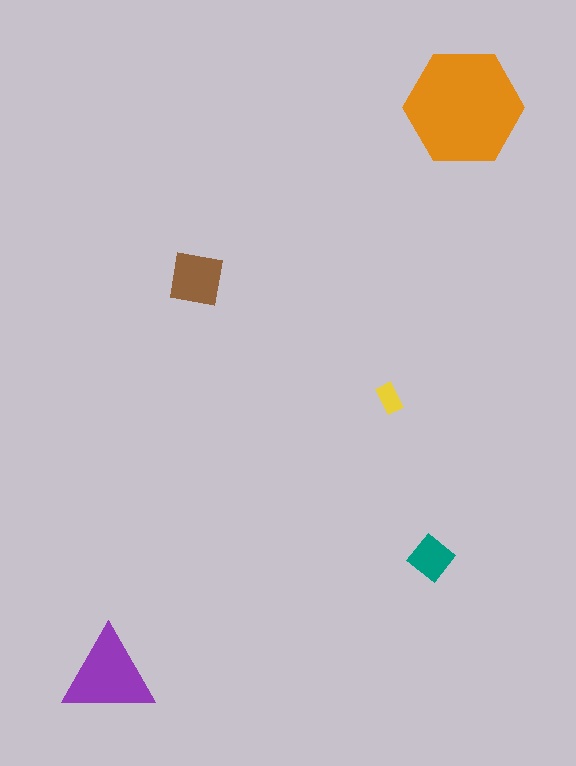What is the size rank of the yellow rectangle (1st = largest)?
5th.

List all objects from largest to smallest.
The orange hexagon, the purple triangle, the brown square, the teal diamond, the yellow rectangle.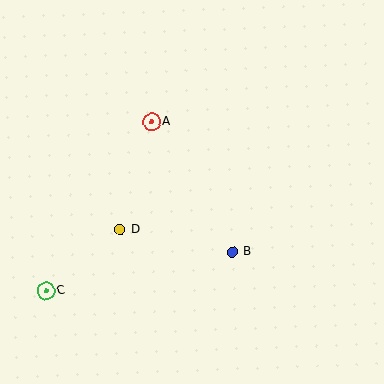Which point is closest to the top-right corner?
Point A is closest to the top-right corner.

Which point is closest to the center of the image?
Point B at (232, 252) is closest to the center.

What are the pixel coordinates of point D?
Point D is at (120, 229).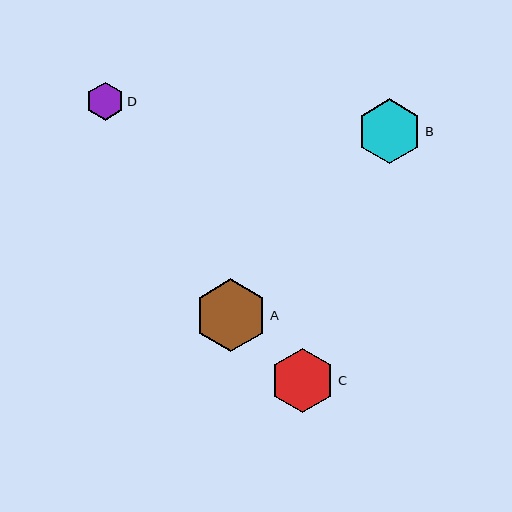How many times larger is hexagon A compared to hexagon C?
Hexagon A is approximately 1.1 times the size of hexagon C.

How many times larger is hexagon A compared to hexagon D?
Hexagon A is approximately 1.9 times the size of hexagon D.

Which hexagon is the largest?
Hexagon A is the largest with a size of approximately 73 pixels.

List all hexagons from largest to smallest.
From largest to smallest: A, B, C, D.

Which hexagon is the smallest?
Hexagon D is the smallest with a size of approximately 38 pixels.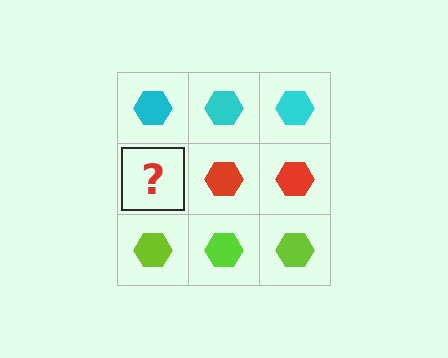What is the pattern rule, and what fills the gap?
The rule is that each row has a consistent color. The gap should be filled with a red hexagon.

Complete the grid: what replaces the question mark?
The question mark should be replaced with a red hexagon.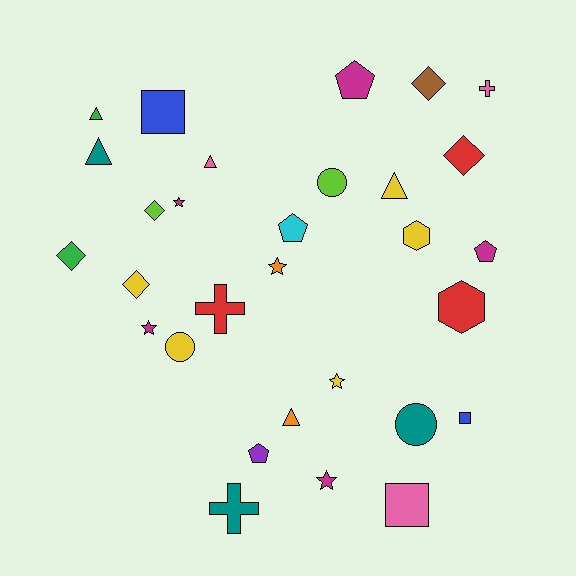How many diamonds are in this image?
There are 5 diamonds.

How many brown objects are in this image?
There is 1 brown object.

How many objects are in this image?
There are 30 objects.